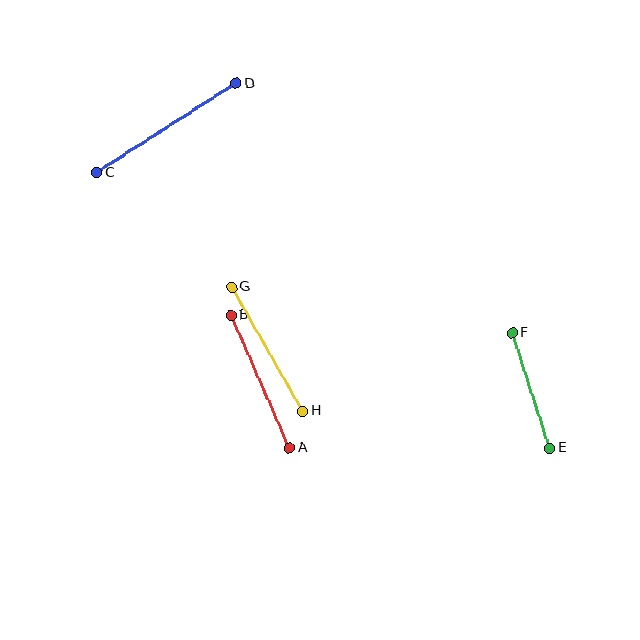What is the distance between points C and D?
The distance is approximately 165 pixels.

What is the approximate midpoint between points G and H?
The midpoint is at approximately (267, 349) pixels.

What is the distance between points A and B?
The distance is approximately 145 pixels.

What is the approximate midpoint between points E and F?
The midpoint is at approximately (531, 390) pixels.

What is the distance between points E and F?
The distance is approximately 121 pixels.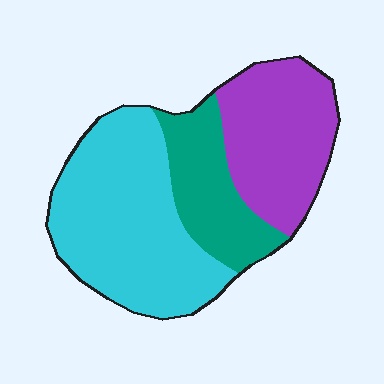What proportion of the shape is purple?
Purple takes up about one third (1/3) of the shape.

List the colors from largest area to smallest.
From largest to smallest: cyan, purple, teal.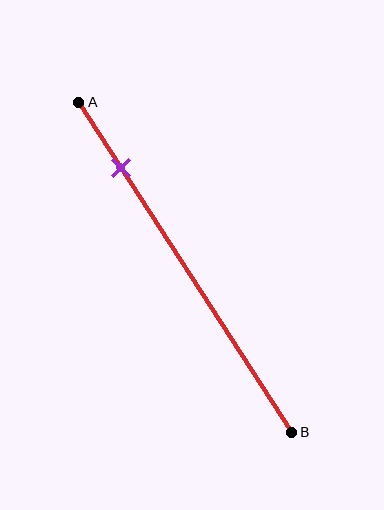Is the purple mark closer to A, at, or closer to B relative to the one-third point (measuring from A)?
The purple mark is closer to point A than the one-third point of segment AB.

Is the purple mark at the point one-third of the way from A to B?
No, the mark is at about 20% from A, not at the 33% one-third point.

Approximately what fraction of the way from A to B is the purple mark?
The purple mark is approximately 20% of the way from A to B.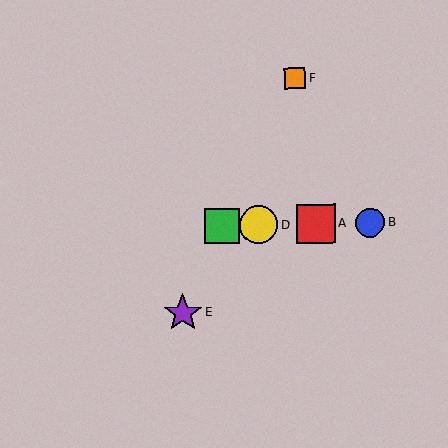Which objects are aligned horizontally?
Objects A, B, C, D are aligned horizontally.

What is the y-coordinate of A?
Object A is at y≈224.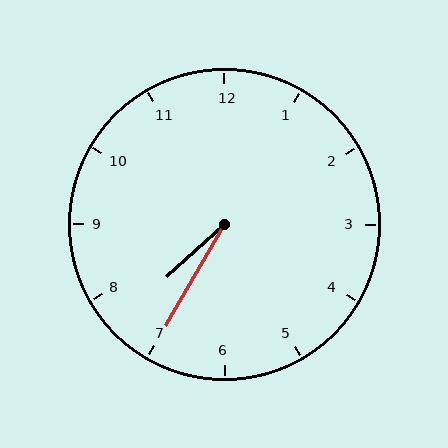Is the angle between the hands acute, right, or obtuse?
It is acute.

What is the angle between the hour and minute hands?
Approximately 18 degrees.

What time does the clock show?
7:35.